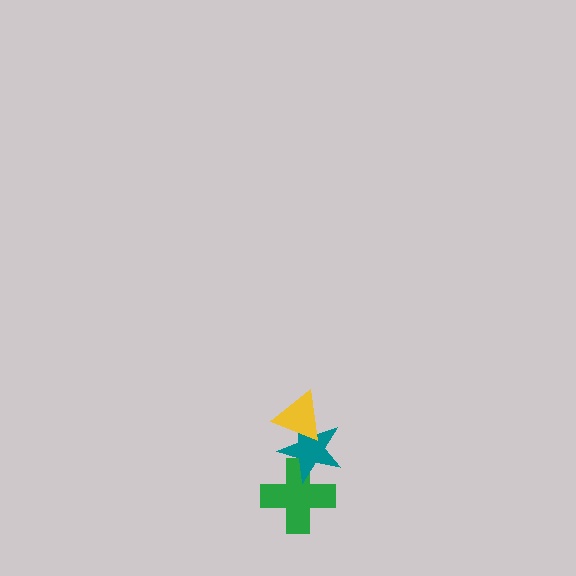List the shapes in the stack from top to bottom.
From top to bottom: the yellow triangle, the teal star, the green cross.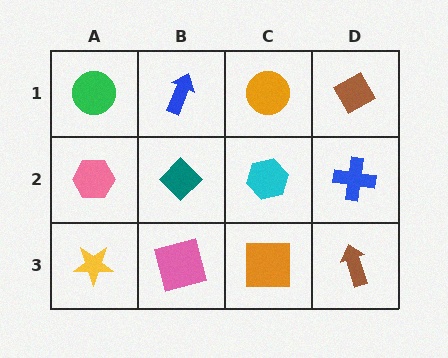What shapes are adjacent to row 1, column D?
A blue cross (row 2, column D), an orange circle (row 1, column C).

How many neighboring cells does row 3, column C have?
3.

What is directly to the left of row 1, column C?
A blue arrow.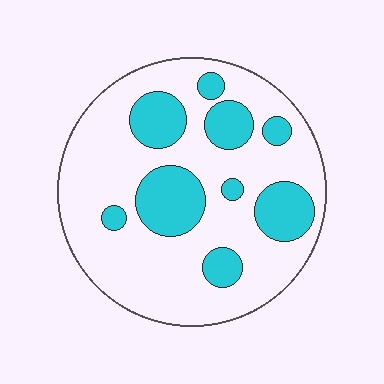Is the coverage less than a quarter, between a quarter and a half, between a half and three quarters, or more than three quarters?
Between a quarter and a half.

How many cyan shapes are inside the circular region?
9.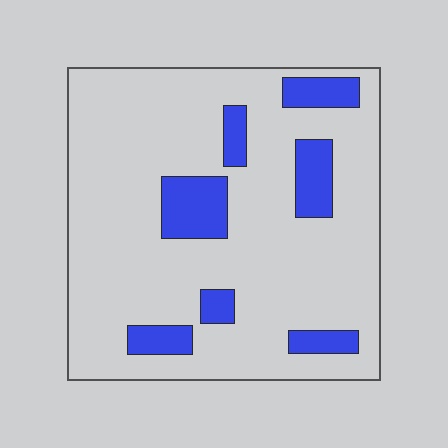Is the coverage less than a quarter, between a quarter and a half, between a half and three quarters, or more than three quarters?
Less than a quarter.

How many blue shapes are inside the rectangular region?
7.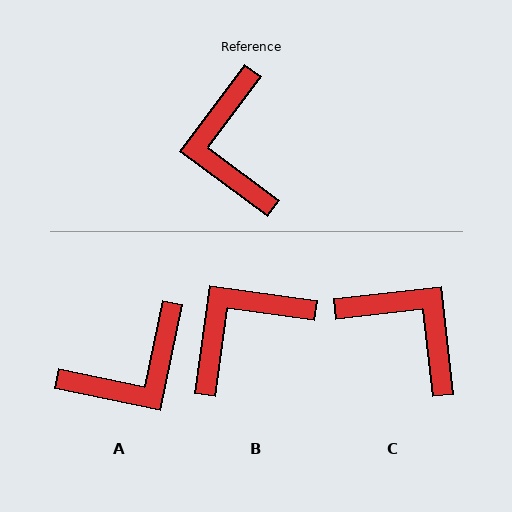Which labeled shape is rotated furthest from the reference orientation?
C, about 137 degrees away.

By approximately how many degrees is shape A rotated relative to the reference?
Approximately 115 degrees counter-clockwise.